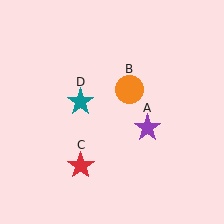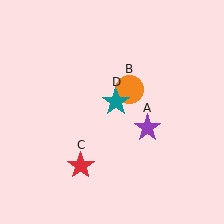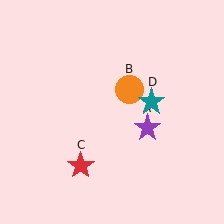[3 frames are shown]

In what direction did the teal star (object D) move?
The teal star (object D) moved right.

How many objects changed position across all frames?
1 object changed position: teal star (object D).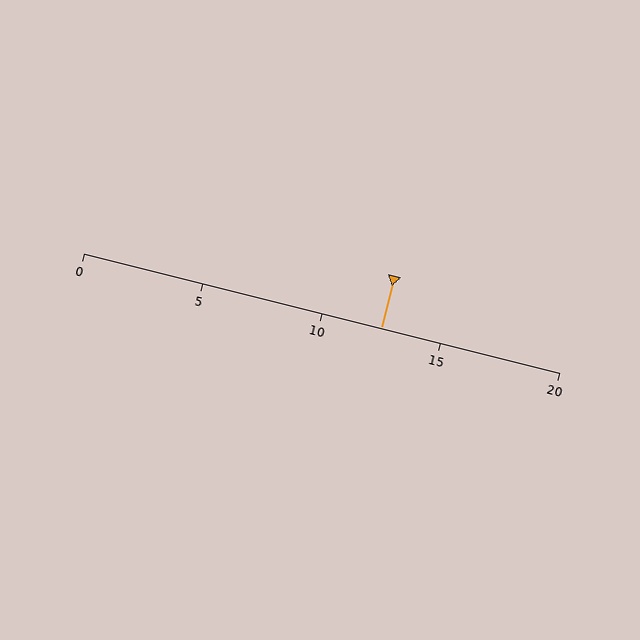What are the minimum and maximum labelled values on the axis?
The axis runs from 0 to 20.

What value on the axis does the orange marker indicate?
The marker indicates approximately 12.5.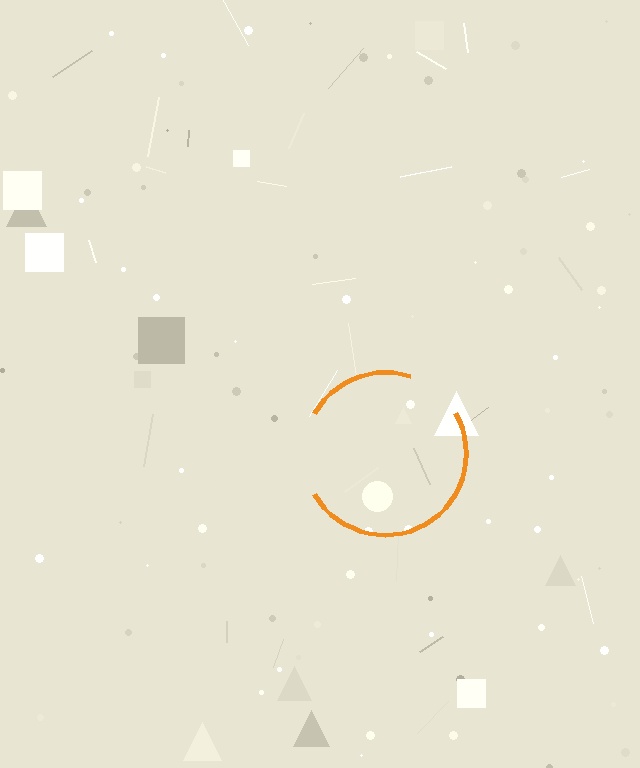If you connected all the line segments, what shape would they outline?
They would outline a circle.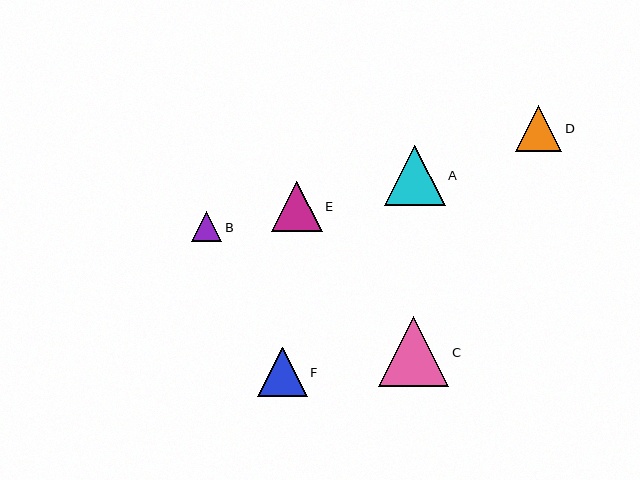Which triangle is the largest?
Triangle C is the largest with a size of approximately 70 pixels.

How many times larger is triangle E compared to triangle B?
Triangle E is approximately 1.7 times the size of triangle B.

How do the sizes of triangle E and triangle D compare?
Triangle E and triangle D are approximately the same size.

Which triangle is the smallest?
Triangle B is the smallest with a size of approximately 30 pixels.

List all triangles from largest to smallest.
From largest to smallest: C, A, E, F, D, B.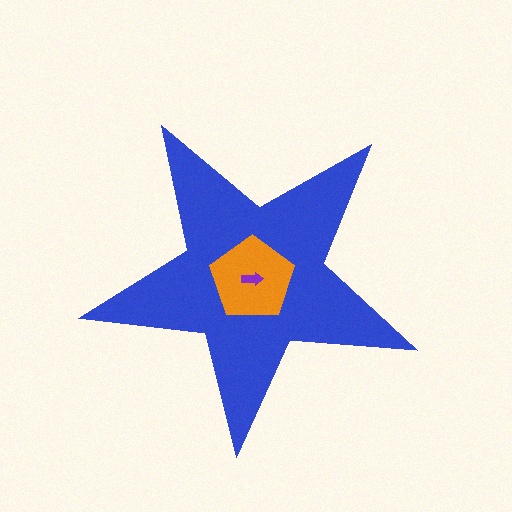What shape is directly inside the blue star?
The orange pentagon.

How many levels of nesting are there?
3.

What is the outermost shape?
The blue star.